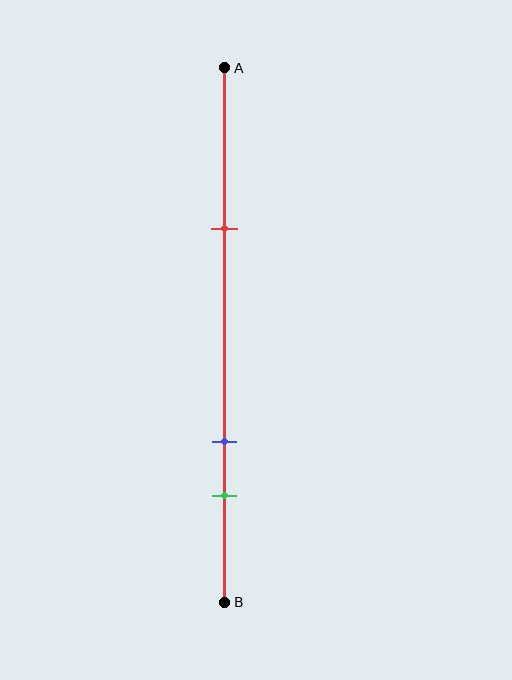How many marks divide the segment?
There are 3 marks dividing the segment.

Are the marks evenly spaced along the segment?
No, the marks are not evenly spaced.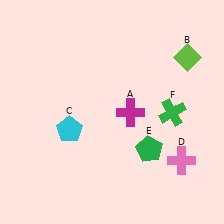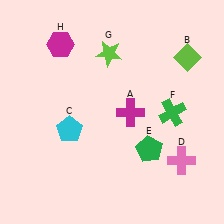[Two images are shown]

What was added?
A lime star (G), a magenta hexagon (H) were added in Image 2.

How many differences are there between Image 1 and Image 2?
There are 2 differences between the two images.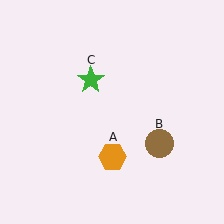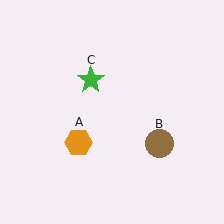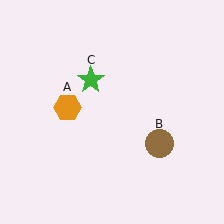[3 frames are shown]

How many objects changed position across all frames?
1 object changed position: orange hexagon (object A).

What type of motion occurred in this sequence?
The orange hexagon (object A) rotated clockwise around the center of the scene.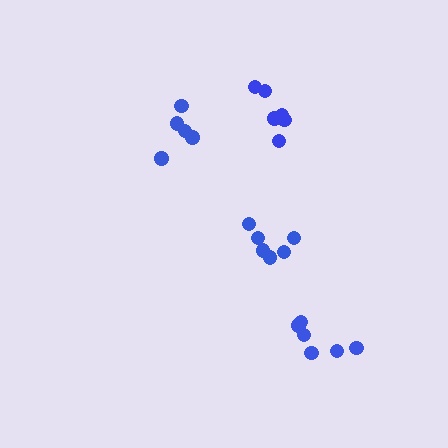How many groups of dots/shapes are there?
There are 4 groups.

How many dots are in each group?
Group 1: 6 dots, Group 2: 6 dots, Group 3: 5 dots, Group 4: 6 dots (23 total).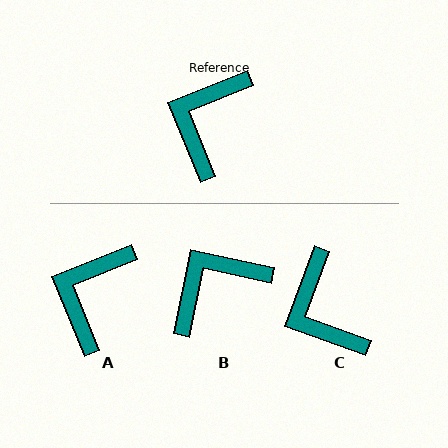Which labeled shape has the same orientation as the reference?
A.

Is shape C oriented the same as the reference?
No, it is off by about 48 degrees.